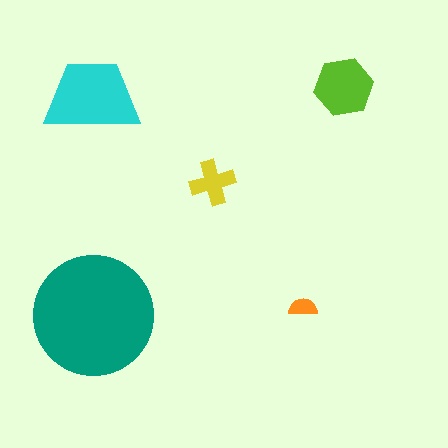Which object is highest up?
The lime hexagon is topmost.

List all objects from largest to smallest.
The teal circle, the cyan trapezoid, the lime hexagon, the yellow cross, the orange semicircle.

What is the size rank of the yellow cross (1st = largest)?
4th.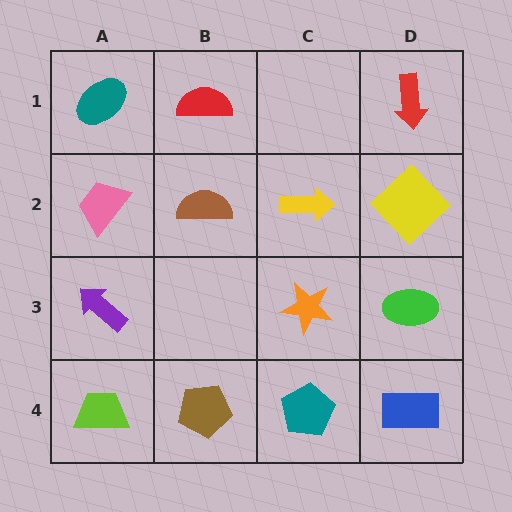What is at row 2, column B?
A brown semicircle.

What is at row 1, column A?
A teal ellipse.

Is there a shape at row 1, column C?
No, that cell is empty.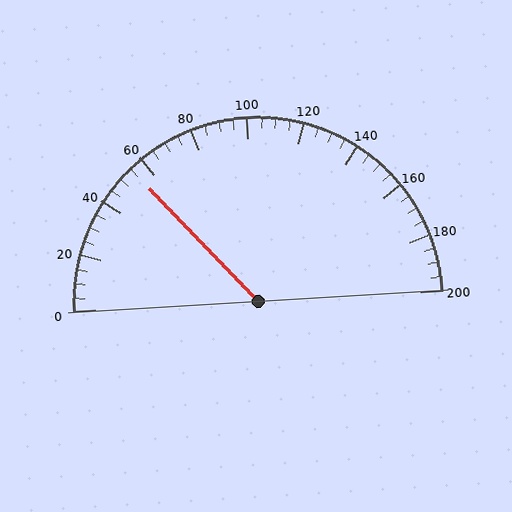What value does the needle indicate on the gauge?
The needle indicates approximately 55.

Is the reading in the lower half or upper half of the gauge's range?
The reading is in the lower half of the range (0 to 200).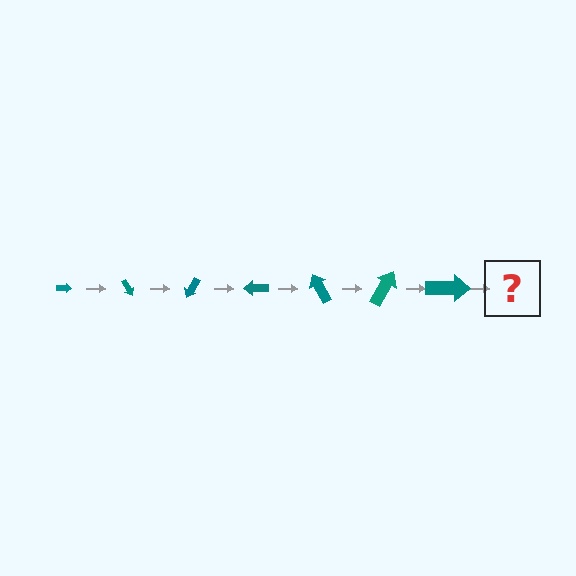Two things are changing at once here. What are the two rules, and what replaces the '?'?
The two rules are that the arrow grows larger each step and it rotates 60 degrees each step. The '?' should be an arrow, larger than the previous one and rotated 420 degrees from the start.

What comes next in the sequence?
The next element should be an arrow, larger than the previous one and rotated 420 degrees from the start.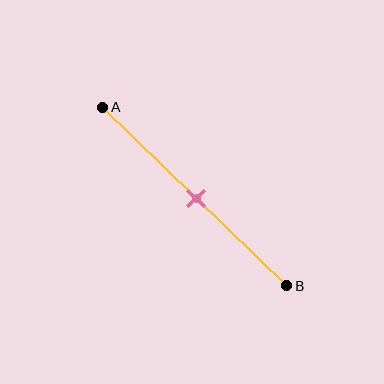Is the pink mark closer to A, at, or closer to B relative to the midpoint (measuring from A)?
The pink mark is approximately at the midpoint of segment AB.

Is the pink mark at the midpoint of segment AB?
Yes, the mark is approximately at the midpoint.